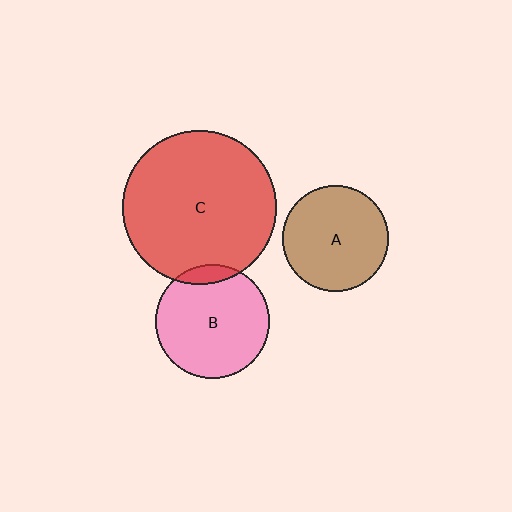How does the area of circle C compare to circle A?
Approximately 2.1 times.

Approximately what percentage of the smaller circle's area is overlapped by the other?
Approximately 10%.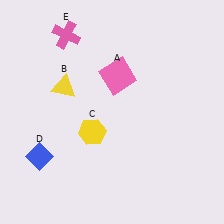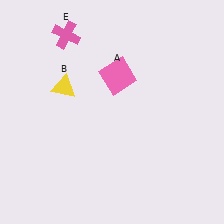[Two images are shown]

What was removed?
The yellow hexagon (C), the blue diamond (D) were removed in Image 2.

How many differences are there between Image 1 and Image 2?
There are 2 differences between the two images.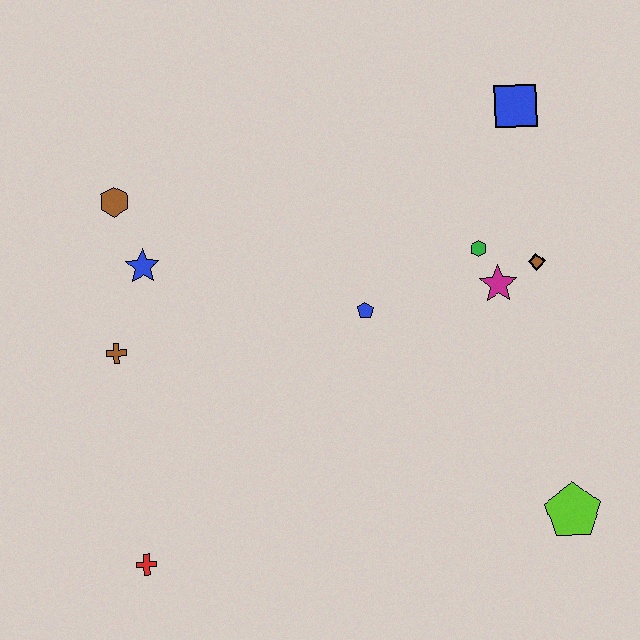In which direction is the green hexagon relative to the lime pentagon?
The green hexagon is above the lime pentagon.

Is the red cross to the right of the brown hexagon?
Yes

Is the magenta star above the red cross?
Yes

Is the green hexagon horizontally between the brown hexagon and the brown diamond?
Yes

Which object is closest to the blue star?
The brown hexagon is closest to the blue star.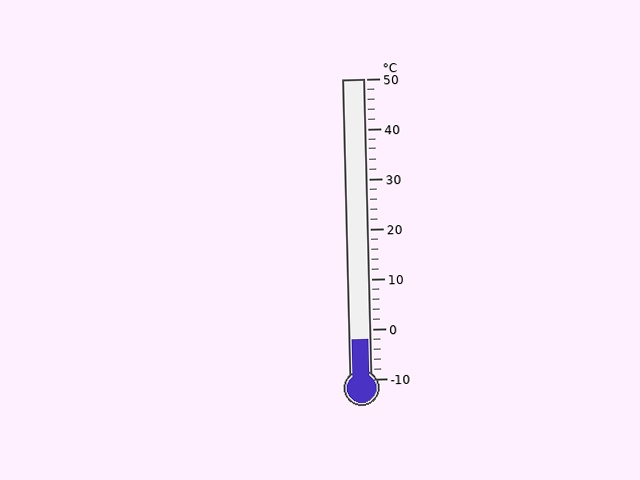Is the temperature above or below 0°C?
The temperature is below 0°C.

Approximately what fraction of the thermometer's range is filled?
The thermometer is filled to approximately 15% of its range.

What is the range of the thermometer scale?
The thermometer scale ranges from -10°C to 50°C.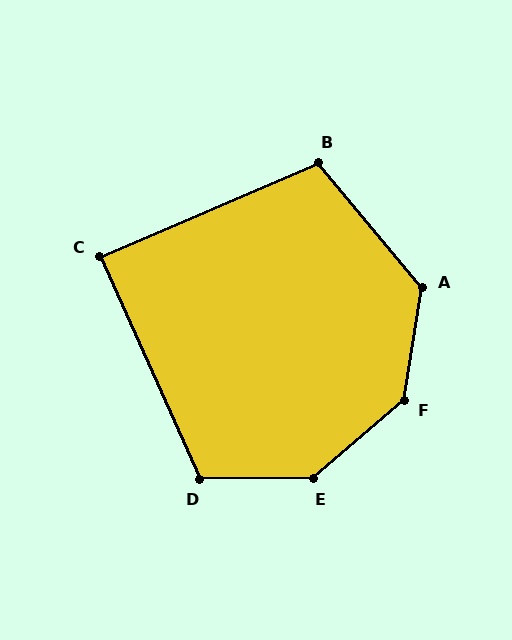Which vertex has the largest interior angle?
F, at approximately 139 degrees.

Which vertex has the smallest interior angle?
C, at approximately 89 degrees.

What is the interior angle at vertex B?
Approximately 107 degrees (obtuse).